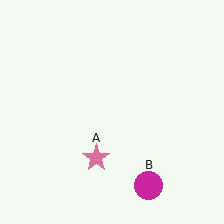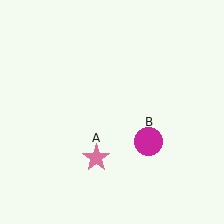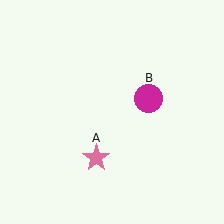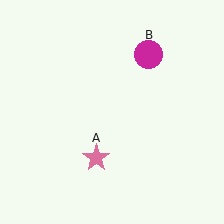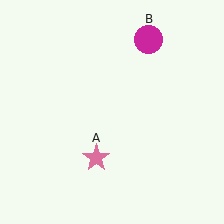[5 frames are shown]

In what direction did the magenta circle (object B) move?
The magenta circle (object B) moved up.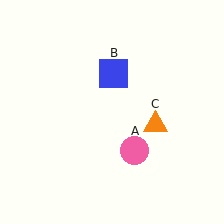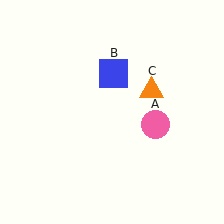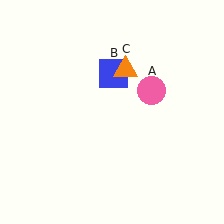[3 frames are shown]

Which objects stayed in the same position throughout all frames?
Blue square (object B) remained stationary.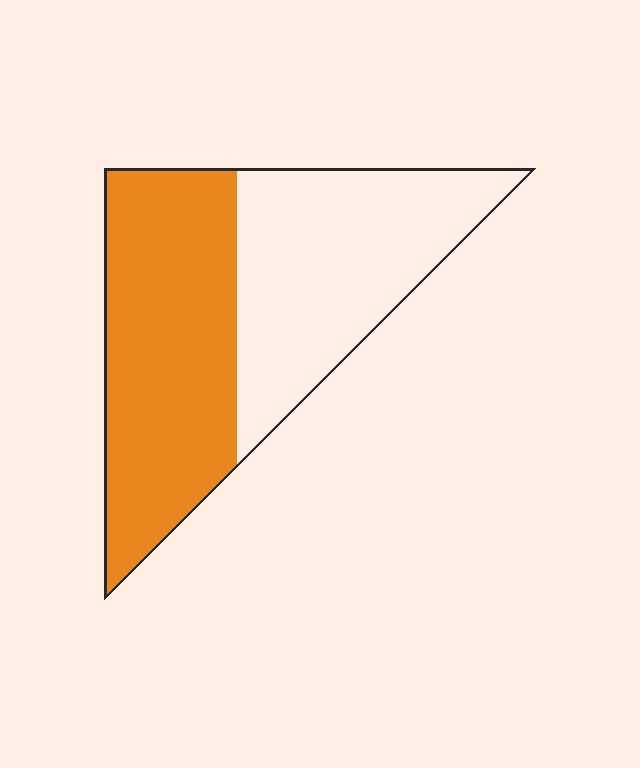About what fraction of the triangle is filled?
About one half (1/2).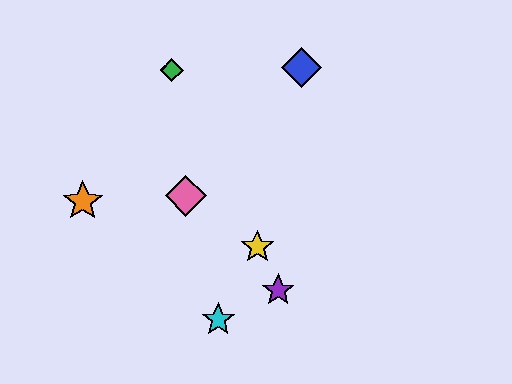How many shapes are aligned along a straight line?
4 shapes (the red diamond, the green diamond, the yellow star, the purple star) are aligned along a straight line.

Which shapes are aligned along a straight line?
The red diamond, the green diamond, the yellow star, the purple star are aligned along a straight line.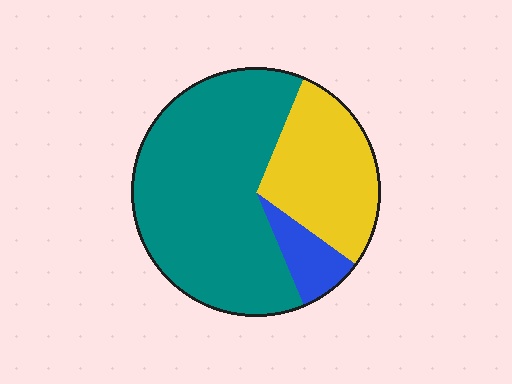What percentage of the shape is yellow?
Yellow takes up about one quarter (1/4) of the shape.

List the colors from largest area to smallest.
From largest to smallest: teal, yellow, blue.